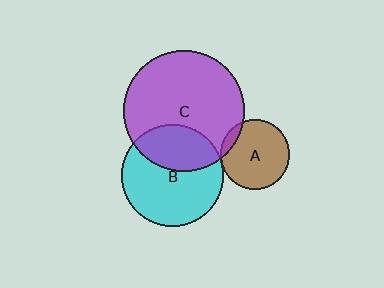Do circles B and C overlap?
Yes.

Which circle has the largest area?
Circle C (purple).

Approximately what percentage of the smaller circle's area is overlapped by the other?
Approximately 35%.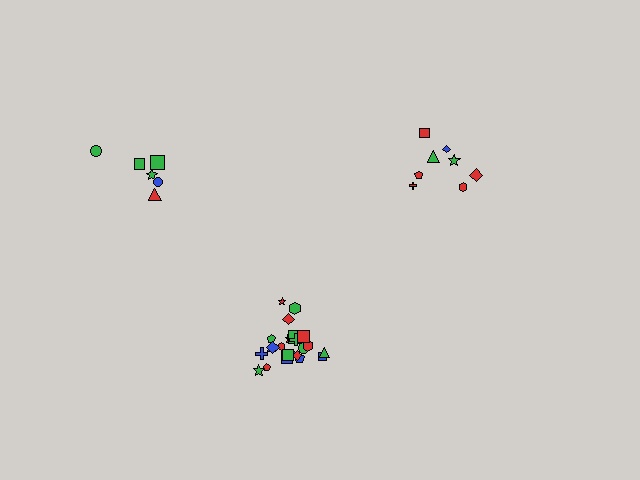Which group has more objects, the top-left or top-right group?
The top-right group.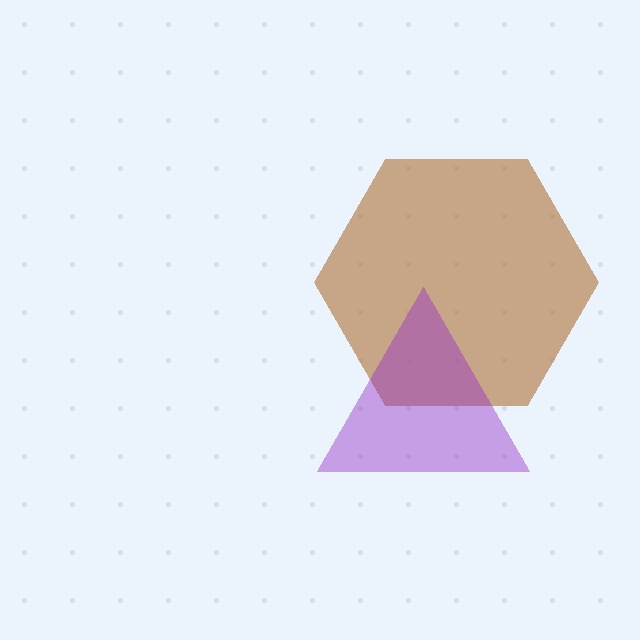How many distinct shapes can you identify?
There are 2 distinct shapes: a brown hexagon, a purple triangle.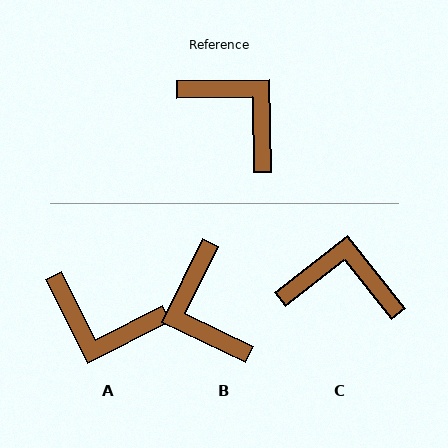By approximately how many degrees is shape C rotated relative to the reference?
Approximately 37 degrees counter-clockwise.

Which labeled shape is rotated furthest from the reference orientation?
A, about 154 degrees away.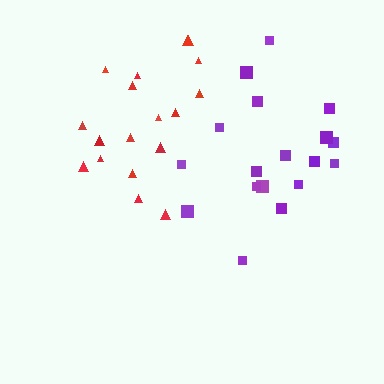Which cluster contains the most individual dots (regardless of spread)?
Red (18).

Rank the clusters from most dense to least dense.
red, purple.